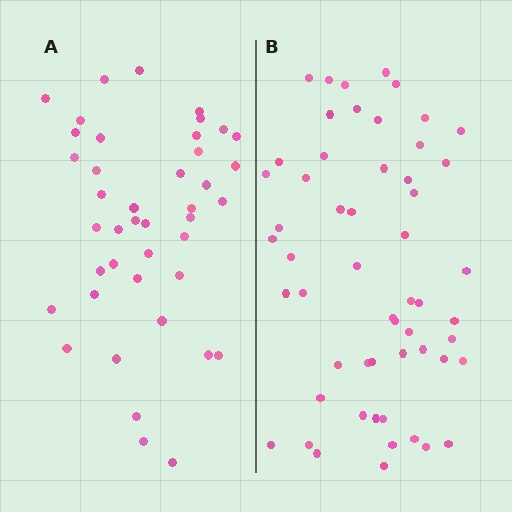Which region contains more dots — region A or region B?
Region B (the right region) has more dots.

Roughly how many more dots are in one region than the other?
Region B has approximately 15 more dots than region A.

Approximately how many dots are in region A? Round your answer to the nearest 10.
About 40 dots. (The exact count is 42, which rounds to 40.)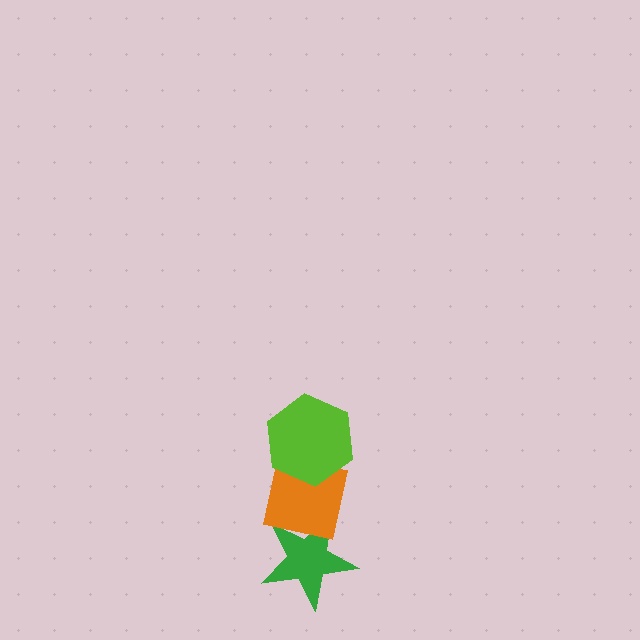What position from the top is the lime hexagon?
The lime hexagon is 1st from the top.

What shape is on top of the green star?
The orange square is on top of the green star.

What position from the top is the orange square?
The orange square is 2nd from the top.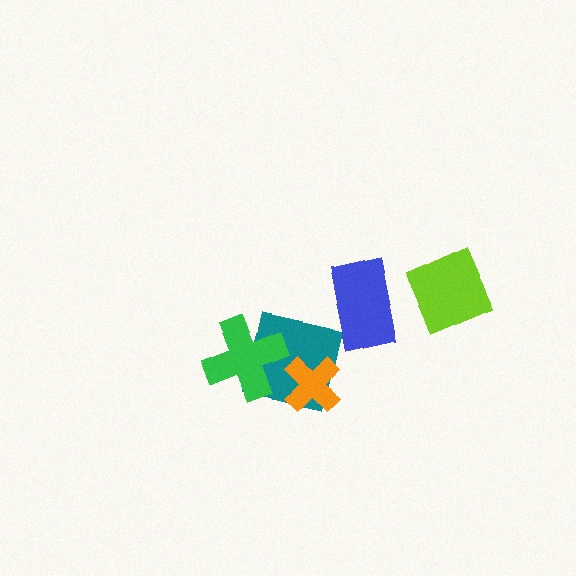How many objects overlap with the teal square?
2 objects overlap with the teal square.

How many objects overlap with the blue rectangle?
0 objects overlap with the blue rectangle.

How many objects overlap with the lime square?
0 objects overlap with the lime square.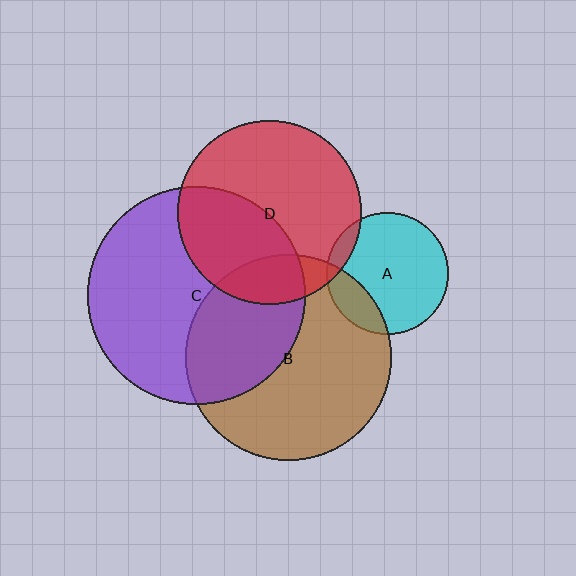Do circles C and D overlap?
Yes.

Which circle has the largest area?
Circle C (purple).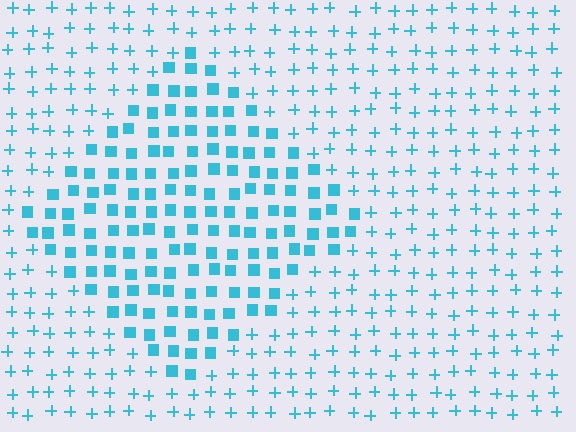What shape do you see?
I see a diamond.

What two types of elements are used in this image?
The image uses squares inside the diamond region and plus signs outside it.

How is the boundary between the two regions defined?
The boundary is defined by a change in element shape: squares inside vs. plus signs outside. All elements share the same color and spacing.